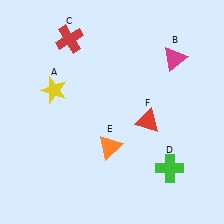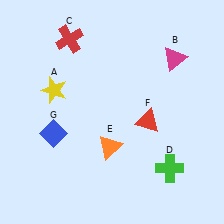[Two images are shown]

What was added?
A blue diamond (G) was added in Image 2.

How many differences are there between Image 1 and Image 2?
There is 1 difference between the two images.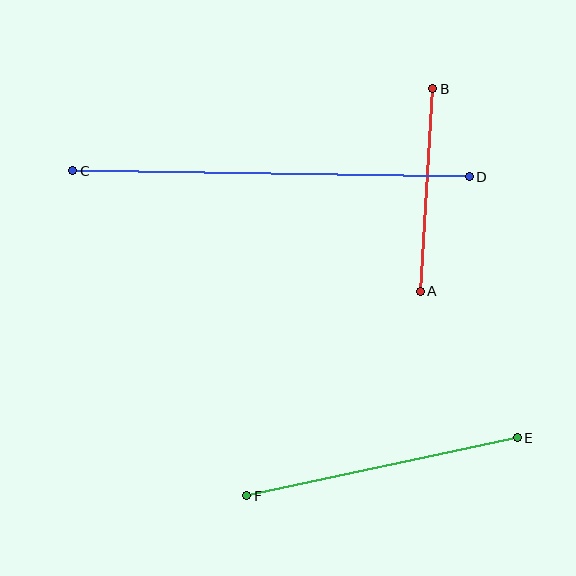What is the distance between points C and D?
The distance is approximately 396 pixels.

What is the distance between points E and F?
The distance is approximately 276 pixels.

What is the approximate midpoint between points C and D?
The midpoint is at approximately (271, 174) pixels.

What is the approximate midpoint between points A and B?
The midpoint is at approximately (426, 190) pixels.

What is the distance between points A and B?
The distance is approximately 203 pixels.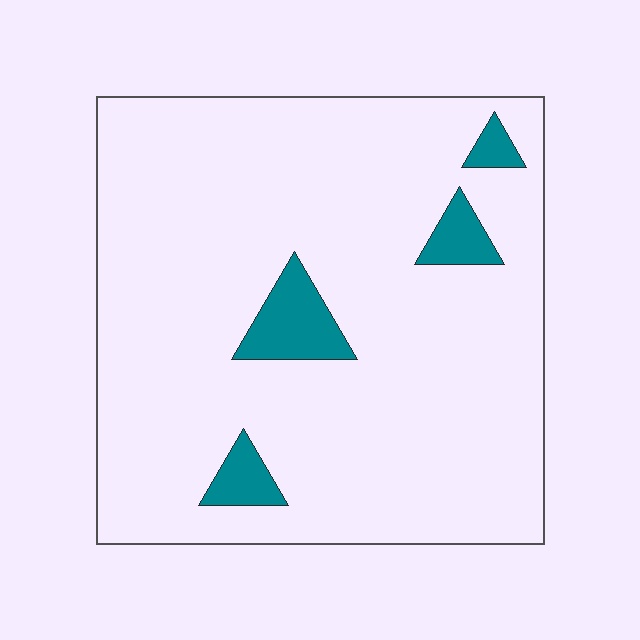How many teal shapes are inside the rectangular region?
4.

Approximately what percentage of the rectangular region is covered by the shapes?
Approximately 10%.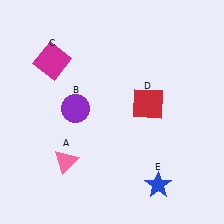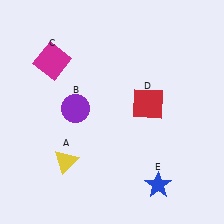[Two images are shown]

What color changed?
The triangle (A) changed from pink in Image 1 to yellow in Image 2.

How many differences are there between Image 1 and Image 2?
There is 1 difference between the two images.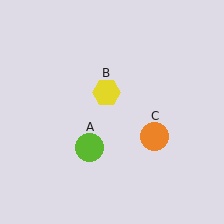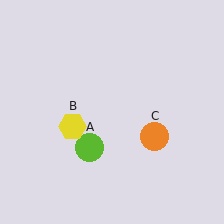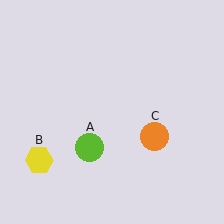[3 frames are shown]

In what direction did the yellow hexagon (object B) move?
The yellow hexagon (object B) moved down and to the left.